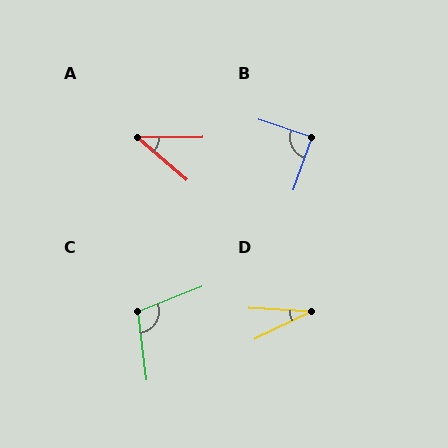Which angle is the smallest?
D, at approximately 29 degrees.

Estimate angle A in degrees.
Approximately 41 degrees.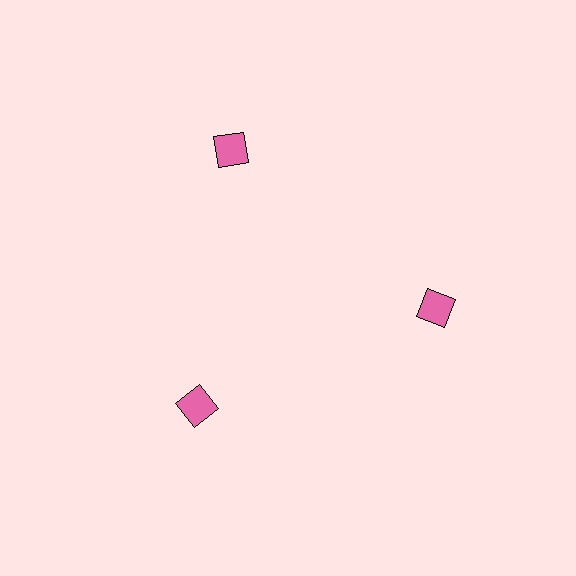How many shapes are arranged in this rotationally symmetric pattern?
There are 3 shapes, arranged in 3 groups of 1.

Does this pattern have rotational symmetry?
Yes, this pattern has 3-fold rotational symmetry. It looks the same after rotating 120 degrees around the center.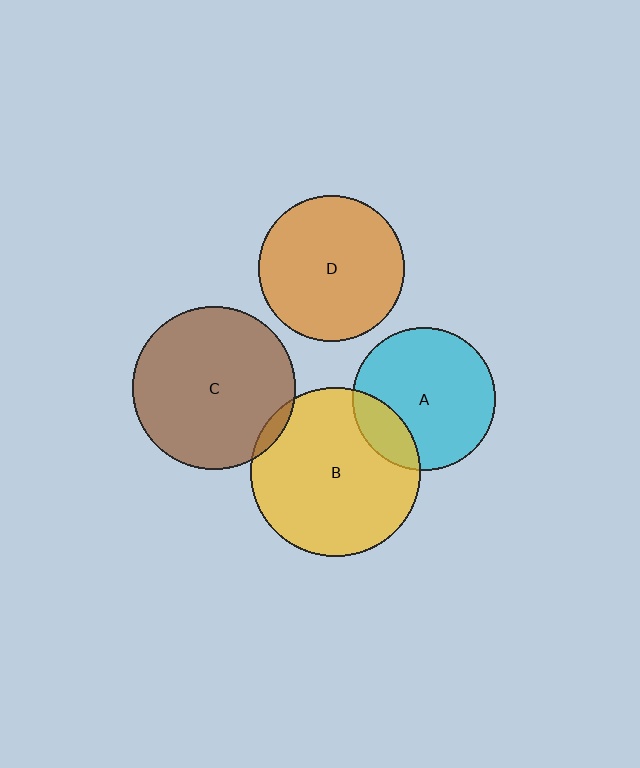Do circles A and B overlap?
Yes.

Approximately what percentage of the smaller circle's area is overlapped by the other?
Approximately 20%.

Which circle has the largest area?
Circle B (yellow).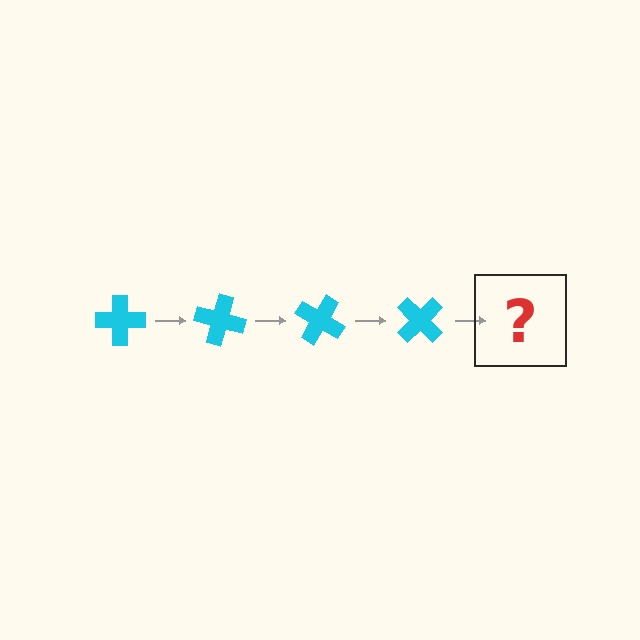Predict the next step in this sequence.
The next step is a cyan cross rotated 60 degrees.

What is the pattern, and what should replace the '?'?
The pattern is that the cross rotates 15 degrees each step. The '?' should be a cyan cross rotated 60 degrees.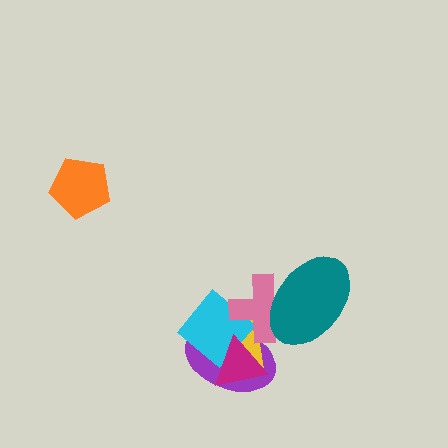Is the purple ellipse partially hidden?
Yes, it is partially covered by another shape.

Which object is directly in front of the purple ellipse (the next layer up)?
The yellow star is directly in front of the purple ellipse.